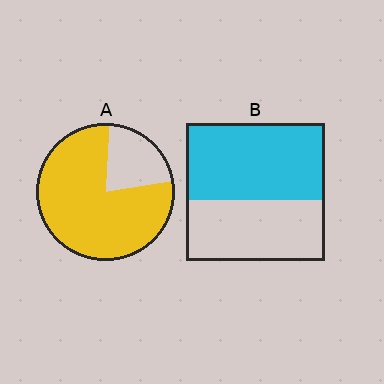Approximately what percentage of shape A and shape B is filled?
A is approximately 80% and B is approximately 55%.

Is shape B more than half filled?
Yes.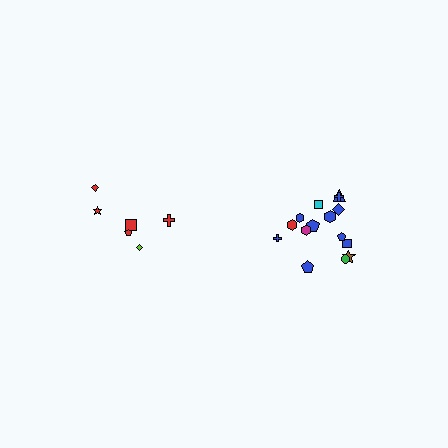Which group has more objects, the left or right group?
The right group.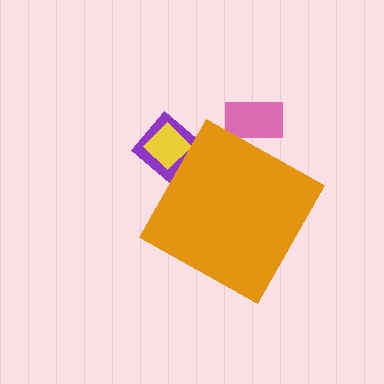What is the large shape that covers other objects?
An orange diamond.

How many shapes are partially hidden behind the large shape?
3 shapes are partially hidden.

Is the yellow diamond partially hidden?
Yes, the yellow diamond is partially hidden behind the orange diamond.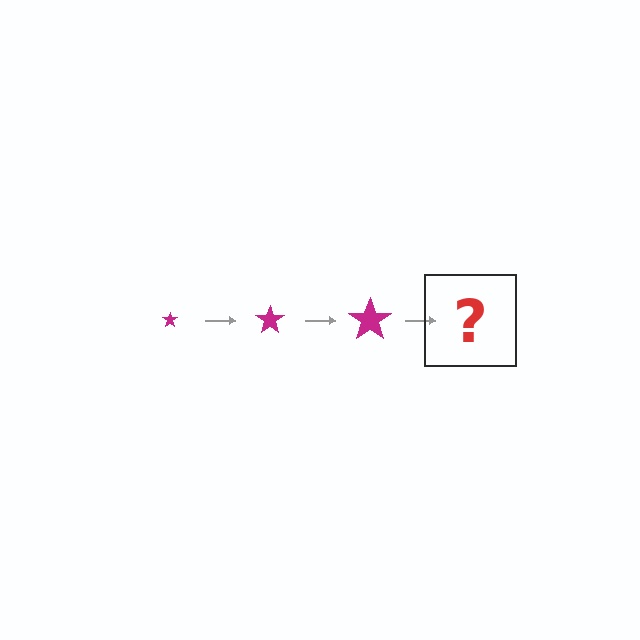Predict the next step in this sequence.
The next step is a magenta star, larger than the previous one.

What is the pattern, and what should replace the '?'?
The pattern is that the star gets progressively larger each step. The '?' should be a magenta star, larger than the previous one.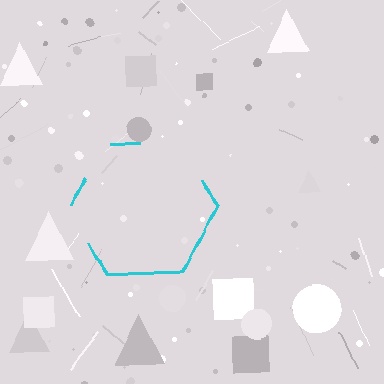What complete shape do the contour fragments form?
The contour fragments form a hexagon.